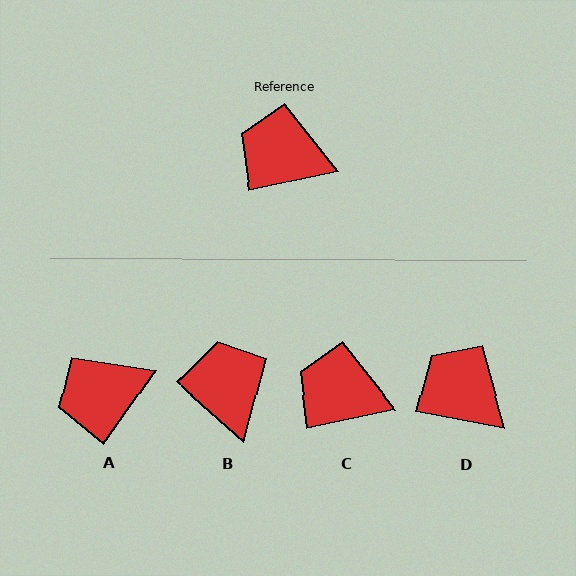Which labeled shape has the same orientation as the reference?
C.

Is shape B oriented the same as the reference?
No, it is off by about 54 degrees.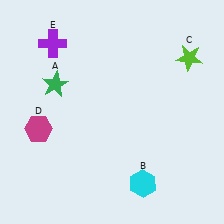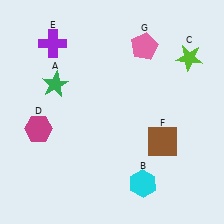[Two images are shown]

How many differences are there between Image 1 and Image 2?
There are 2 differences between the two images.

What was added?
A brown square (F), a pink pentagon (G) were added in Image 2.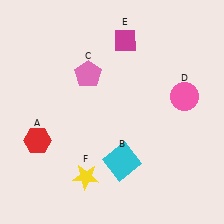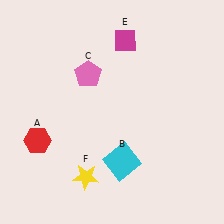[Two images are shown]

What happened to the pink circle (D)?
The pink circle (D) was removed in Image 2. It was in the top-right area of Image 1.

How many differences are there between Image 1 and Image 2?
There is 1 difference between the two images.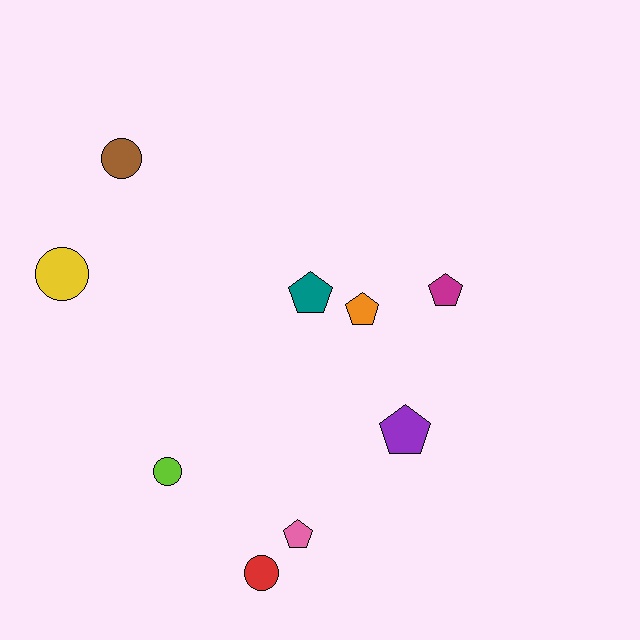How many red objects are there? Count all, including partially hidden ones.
There is 1 red object.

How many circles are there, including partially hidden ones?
There are 4 circles.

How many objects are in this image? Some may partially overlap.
There are 9 objects.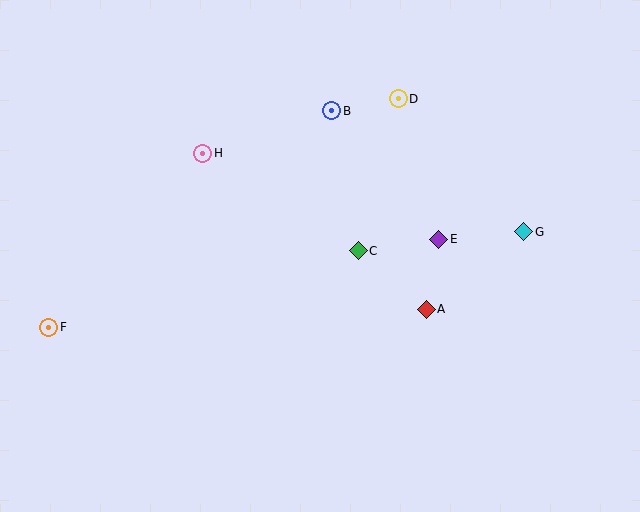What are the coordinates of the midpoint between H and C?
The midpoint between H and C is at (280, 202).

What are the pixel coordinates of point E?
Point E is at (439, 239).